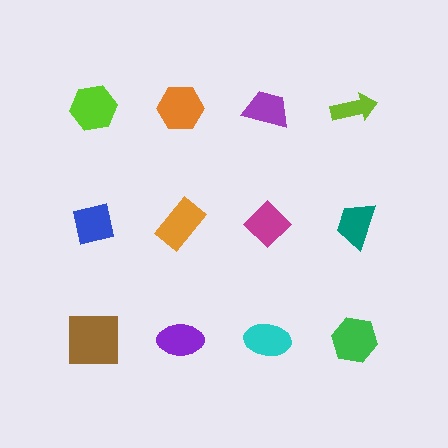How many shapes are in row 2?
4 shapes.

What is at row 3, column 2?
A purple ellipse.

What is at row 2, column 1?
A blue square.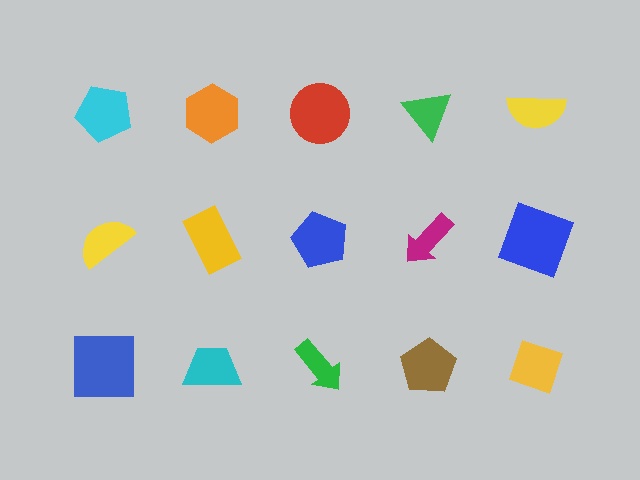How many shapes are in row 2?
5 shapes.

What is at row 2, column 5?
A blue square.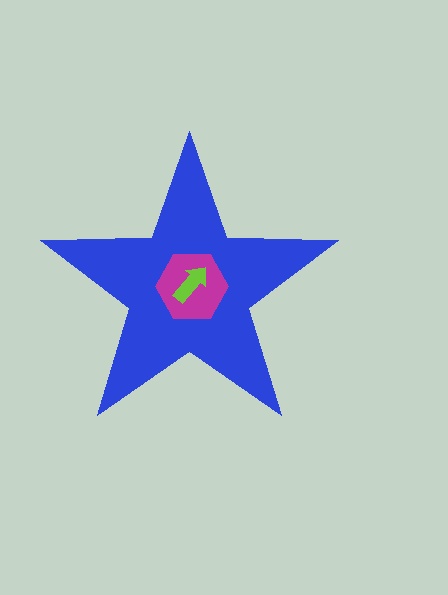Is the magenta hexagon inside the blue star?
Yes.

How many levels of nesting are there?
3.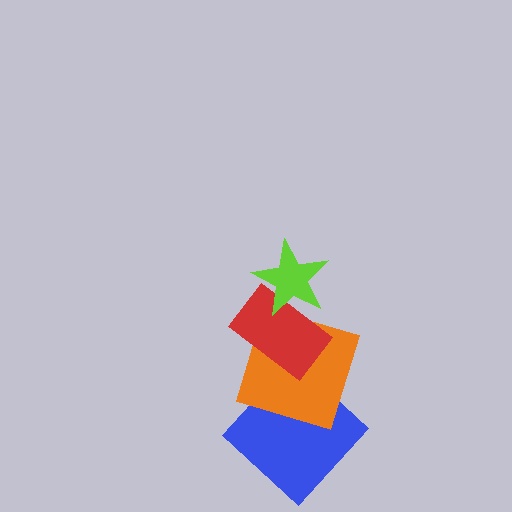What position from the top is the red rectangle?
The red rectangle is 2nd from the top.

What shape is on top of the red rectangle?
The lime star is on top of the red rectangle.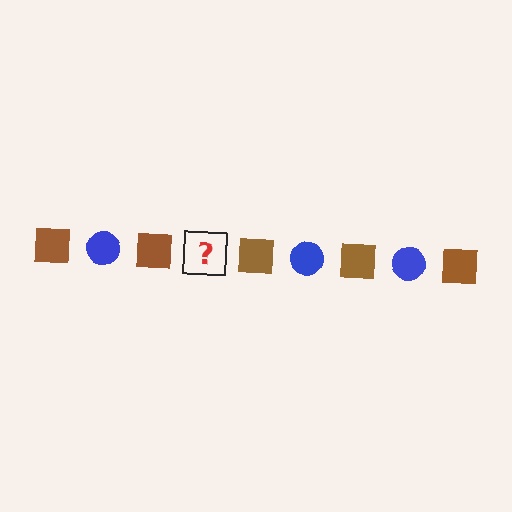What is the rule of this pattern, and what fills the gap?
The rule is that the pattern alternates between brown square and blue circle. The gap should be filled with a blue circle.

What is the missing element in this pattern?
The missing element is a blue circle.